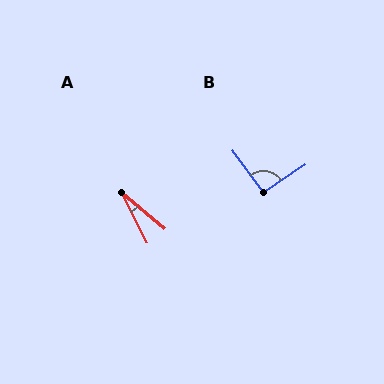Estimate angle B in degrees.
Approximately 92 degrees.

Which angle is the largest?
B, at approximately 92 degrees.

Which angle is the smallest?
A, at approximately 24 degrees.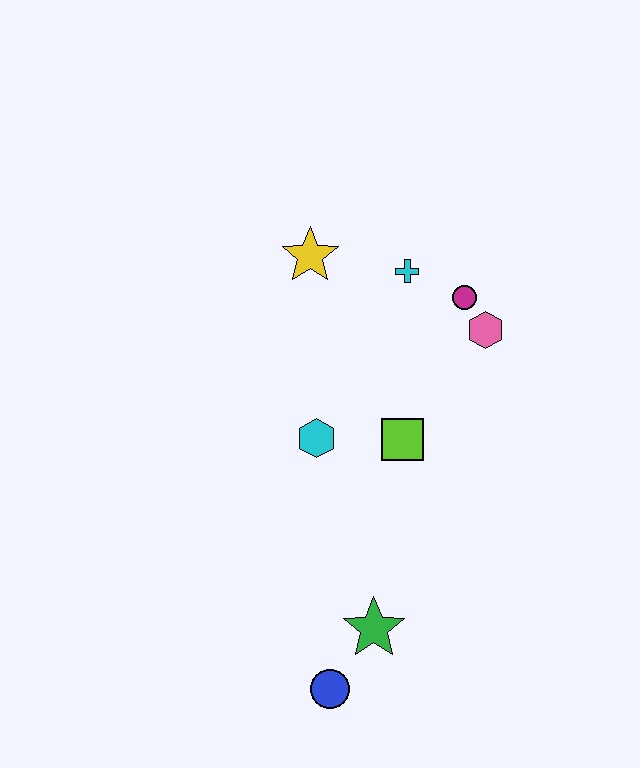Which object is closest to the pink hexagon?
The magenta circle is closest to the pink hexagon.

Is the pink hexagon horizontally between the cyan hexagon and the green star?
No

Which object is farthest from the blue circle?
The yellow star is farthest from the blue circle.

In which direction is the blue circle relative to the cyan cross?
The blue circle is below the cyan cross.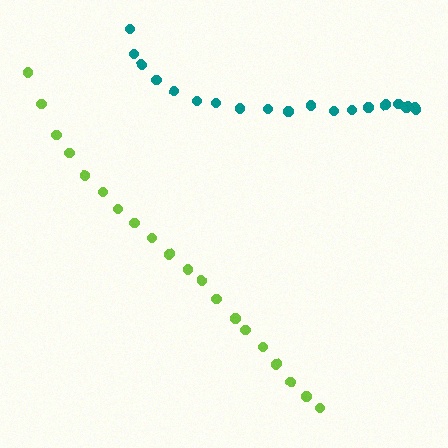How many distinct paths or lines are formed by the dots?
There are 2 distinct paths.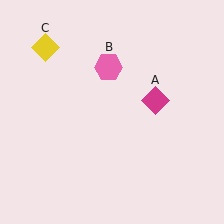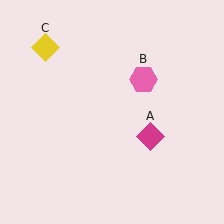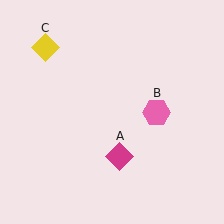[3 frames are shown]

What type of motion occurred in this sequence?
The magenta diamond (object A), pink hexagon (object B) rotated clockwise around the center of the scene.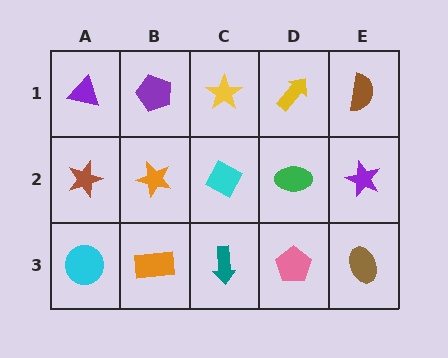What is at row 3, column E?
A brown ellipse.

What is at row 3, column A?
A cyan circle.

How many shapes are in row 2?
5 shapes.